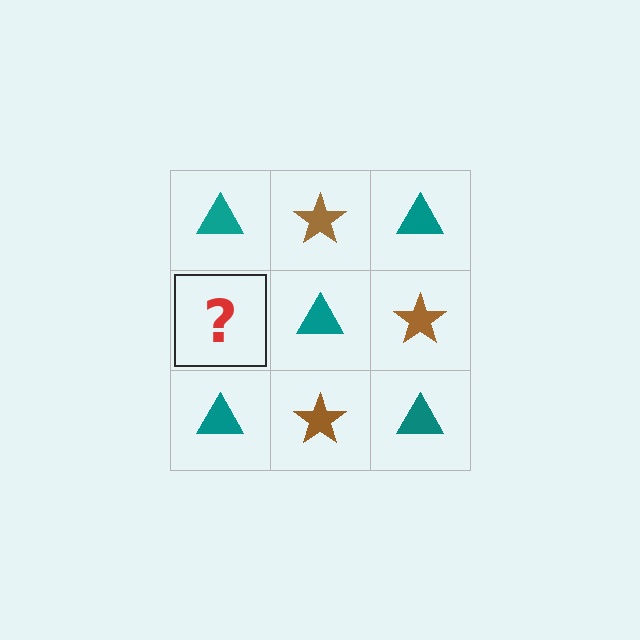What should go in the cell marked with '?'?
The missing cell should contain a brown star.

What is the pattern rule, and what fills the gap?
The rule is that it alternates teal triangle and brown star in a checkerboard pattern. The gap should be filled with a brown star.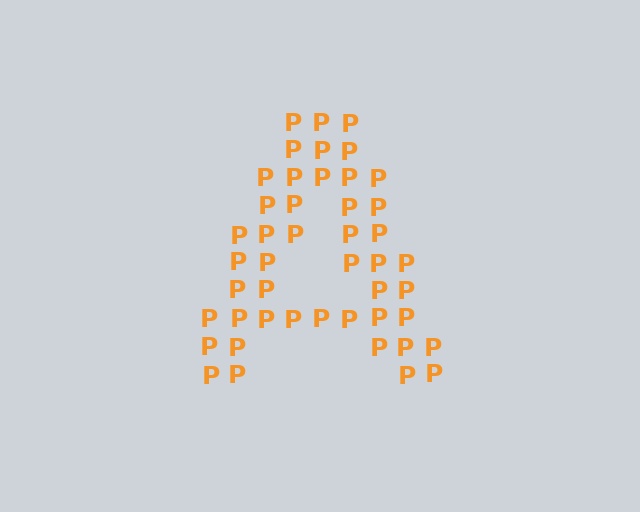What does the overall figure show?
The overall figure shows the letter A.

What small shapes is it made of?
It is made of small letter P's.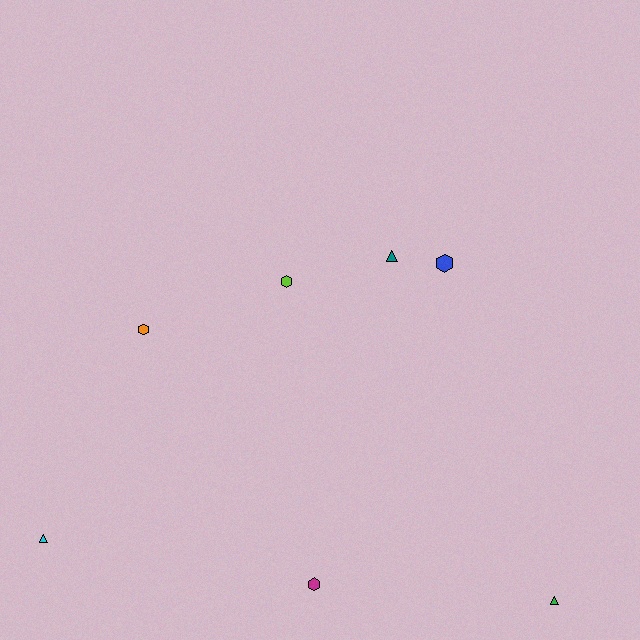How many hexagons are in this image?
There are 4 hexagons.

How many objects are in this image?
There are 7 objects.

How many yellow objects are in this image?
There are no yellow objects.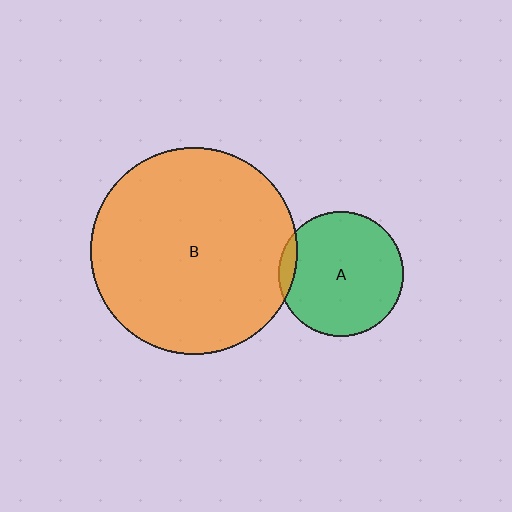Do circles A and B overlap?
Yes.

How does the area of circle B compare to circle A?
Approximately 2.8 times.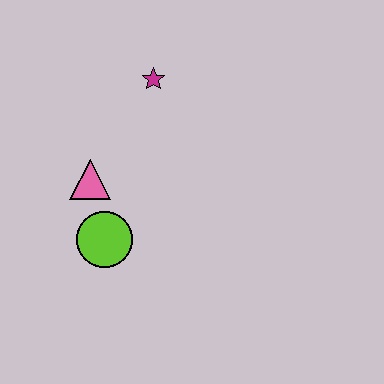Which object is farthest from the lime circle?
The magenta star is farthest from the lime circle.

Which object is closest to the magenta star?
The pink triangle is closest to the magenta star.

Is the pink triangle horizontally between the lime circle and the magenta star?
No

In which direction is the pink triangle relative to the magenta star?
The pink triangle is below the magenta star.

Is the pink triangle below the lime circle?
No